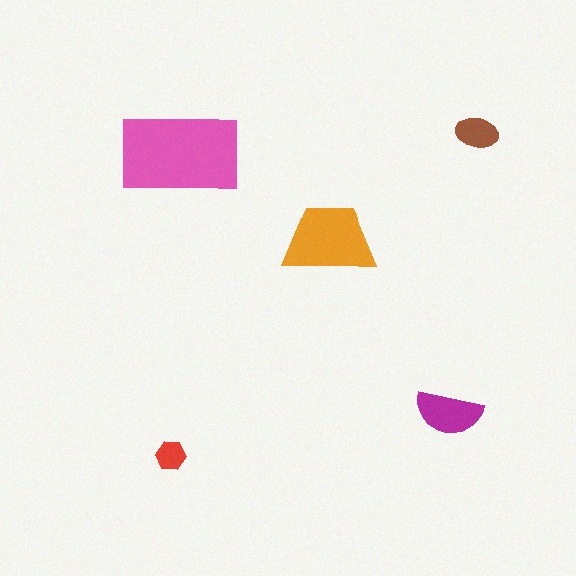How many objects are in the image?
There are 5 objects in the image.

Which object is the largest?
The pink rectangle.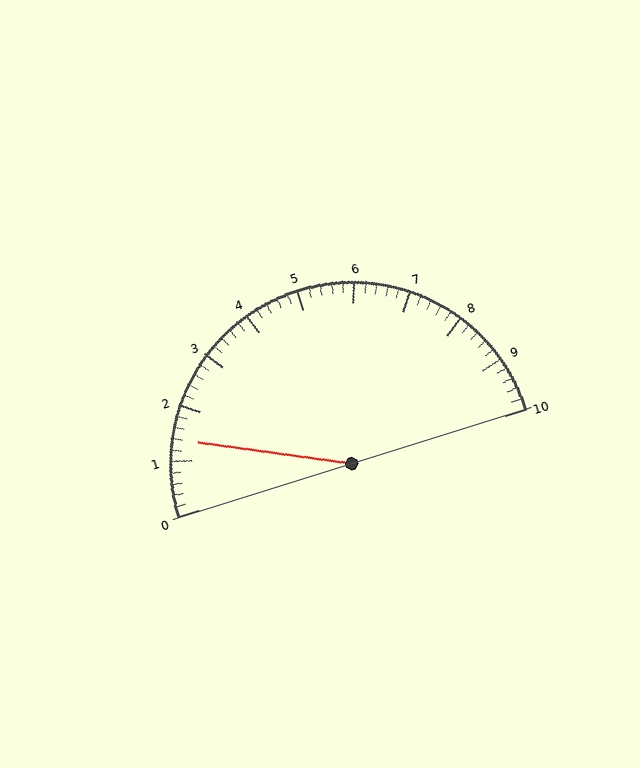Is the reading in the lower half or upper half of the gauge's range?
The reading is in the lower half of the range (0 to 10).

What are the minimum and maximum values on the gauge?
The gauge ranges from 0 to 10.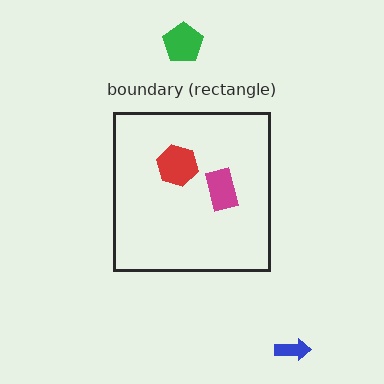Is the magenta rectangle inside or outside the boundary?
Inside.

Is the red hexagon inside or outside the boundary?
Inside.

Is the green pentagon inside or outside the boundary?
Outside.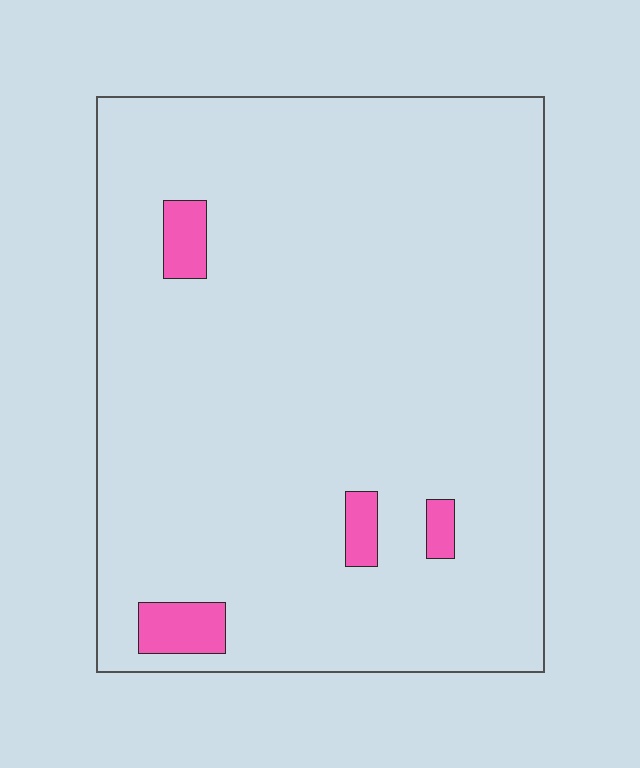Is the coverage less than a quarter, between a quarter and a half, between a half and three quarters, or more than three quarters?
Less than a quarter.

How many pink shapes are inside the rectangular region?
4.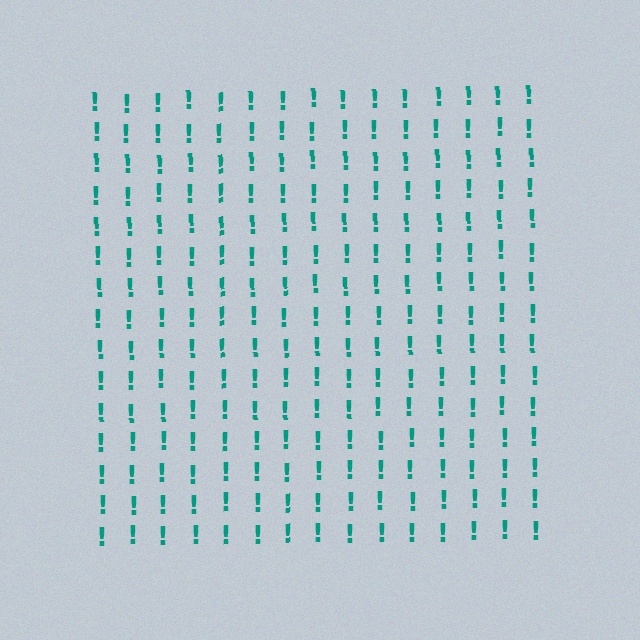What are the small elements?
The small elements are exclamation marks.